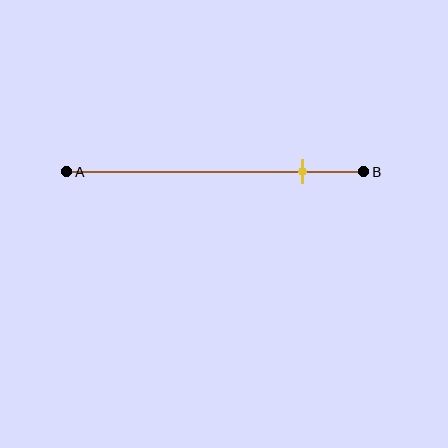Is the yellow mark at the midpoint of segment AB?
No, the mark is at about 80% from A, not at the 50% midpoint.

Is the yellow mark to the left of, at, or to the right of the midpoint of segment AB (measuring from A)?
The yellow mark is to the right of the midpoint of segment AB.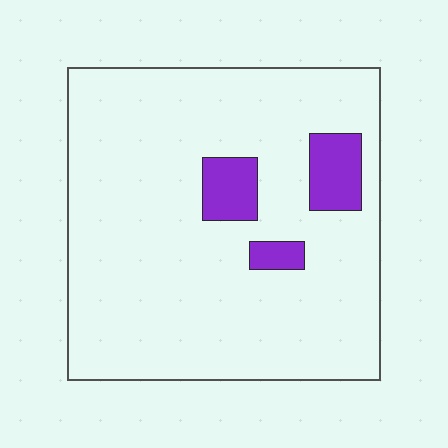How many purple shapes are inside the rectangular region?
3.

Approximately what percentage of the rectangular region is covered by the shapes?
Approximately 10%.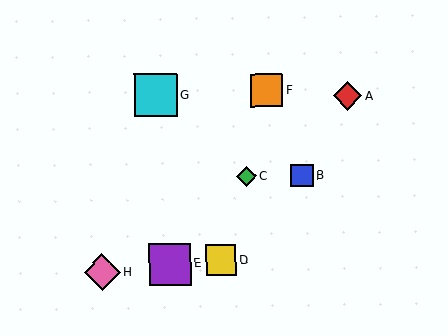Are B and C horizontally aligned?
Yes, both are at y≈175.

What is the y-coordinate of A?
Object A is at y≈96.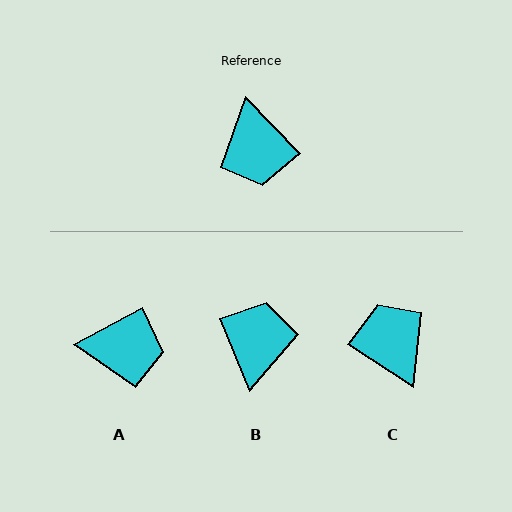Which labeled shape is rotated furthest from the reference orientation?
C, about 168 degrees away.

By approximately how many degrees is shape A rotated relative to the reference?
Approximately 74 degrees counter-clockwise.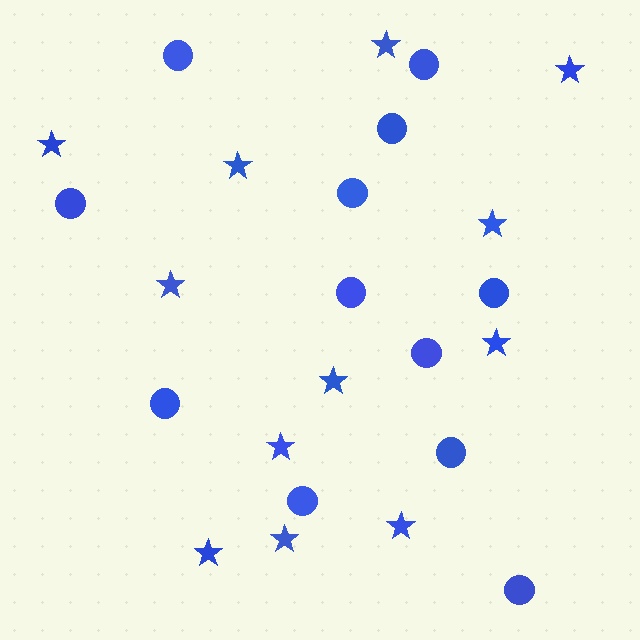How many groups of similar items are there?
There are 2 groups: one group of circles (12) and one group of stars (12).